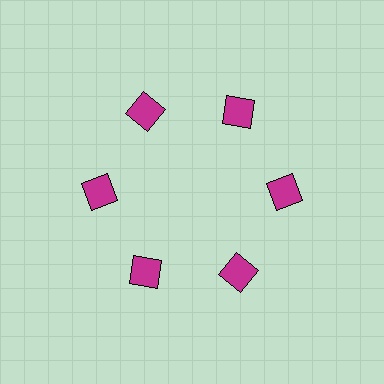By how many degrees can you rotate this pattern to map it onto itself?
The pattern maps onto itself every 60 degrees of rotation.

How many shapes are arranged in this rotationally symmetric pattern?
There are 6 shapes, arranged in 6 groups of 1.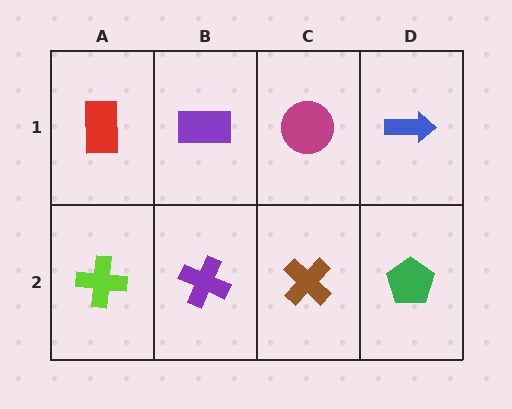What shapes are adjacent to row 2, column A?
A red rectangle (row 1, column A), a purple cross (row 2, column B).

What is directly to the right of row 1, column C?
A blue arrow.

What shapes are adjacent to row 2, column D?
A blue arrow (row 1, column D), a brown cross (row 2, column C).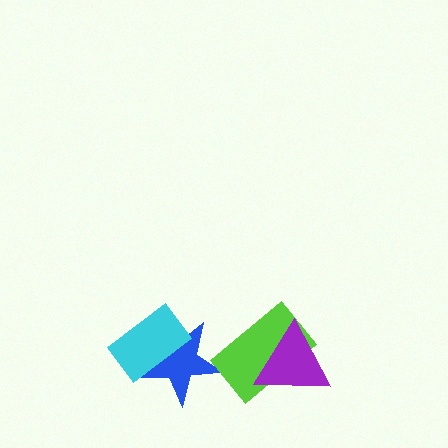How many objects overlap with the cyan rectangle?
1 object overlaps with the cyan rectangle.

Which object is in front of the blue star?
The cyan rectangle is in front of the blue star.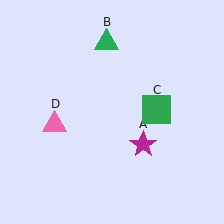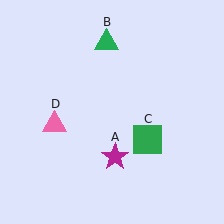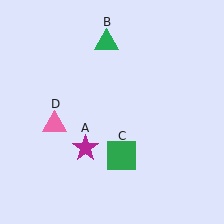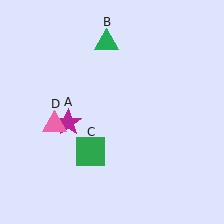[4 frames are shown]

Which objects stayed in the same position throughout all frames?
Green triangle (object B) and pink triangle (object D) remained stationary.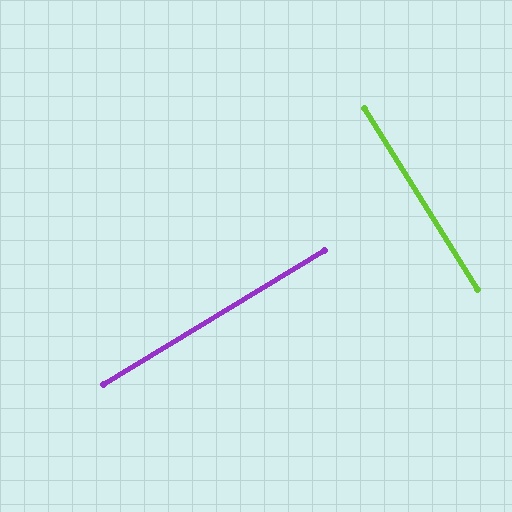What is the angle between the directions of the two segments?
Approximately 89 degrees.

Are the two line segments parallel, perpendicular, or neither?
Perpendicular — they meet at approximately 89°.